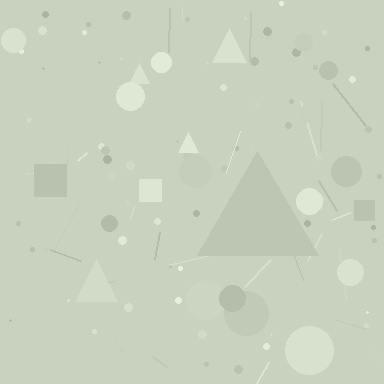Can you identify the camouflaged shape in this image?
The camouflaged shape is a triangle.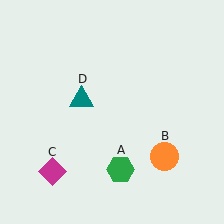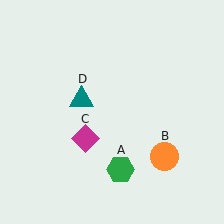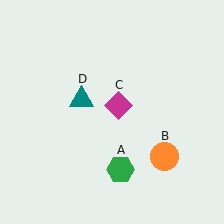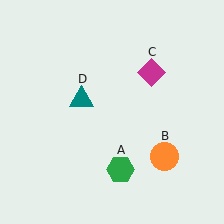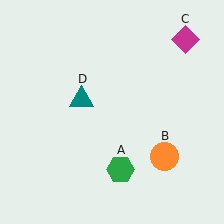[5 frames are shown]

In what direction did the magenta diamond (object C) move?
The magenta diamond (object C) moved up and to the right.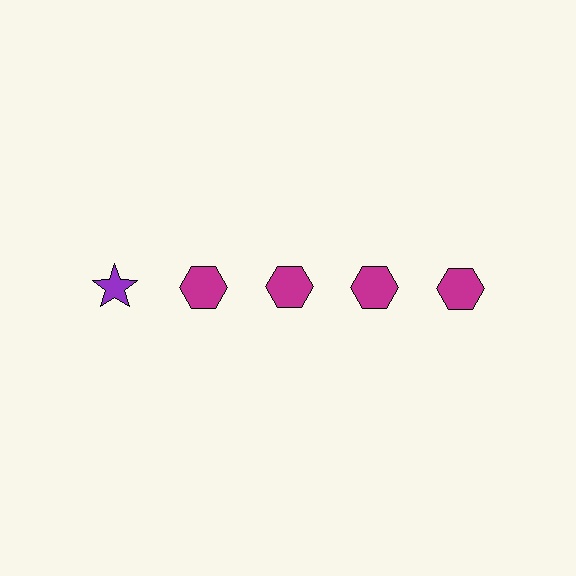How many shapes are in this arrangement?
There are 5 shapes arranged in a grid pattern.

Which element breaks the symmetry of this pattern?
The purple star in the top row, leftmost column breaks the symmetry. All other shapes are magenta hexagons.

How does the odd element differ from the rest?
It differs in both color (purple instead of magenta) and shape (star instead of hexagon).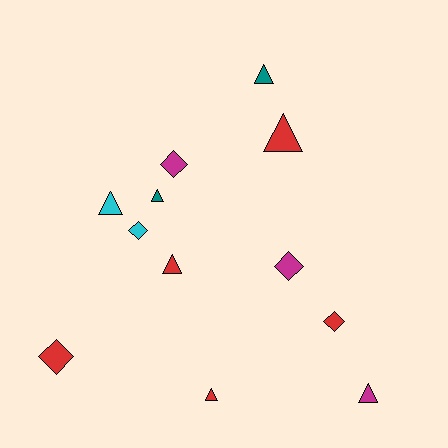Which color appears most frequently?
Red, with 5 objects.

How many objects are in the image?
There are 12 objects.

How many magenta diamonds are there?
There are 2 magenta diamonds.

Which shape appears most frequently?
Triangle, with 7 objects.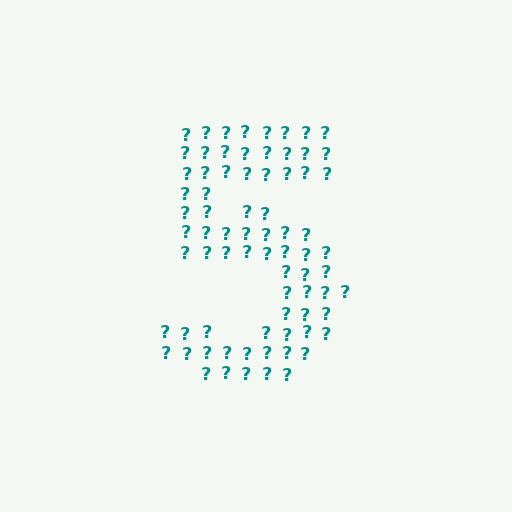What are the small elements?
The small elements are question marks.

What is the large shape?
The large shape is the digit 5.